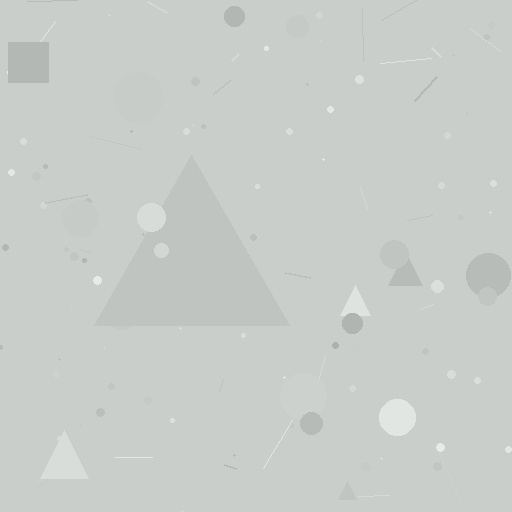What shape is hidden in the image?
A triangle is hidden in the image.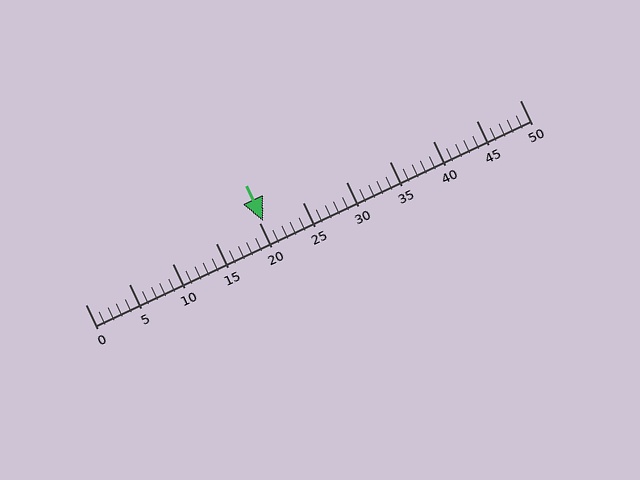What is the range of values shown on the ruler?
The ruler shows values from 0 to 50.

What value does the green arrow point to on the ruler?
The green arrow points to approximately 20.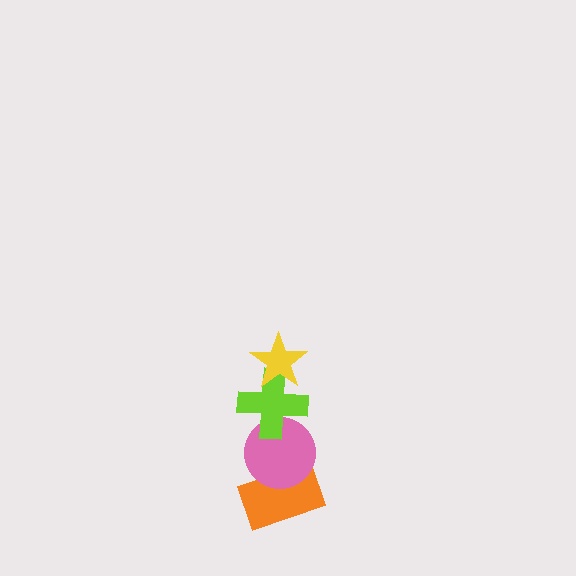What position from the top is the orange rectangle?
The orange rectangle is 4th from the top.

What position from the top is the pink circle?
The pink circle is 3rd from the top.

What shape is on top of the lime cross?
The yellow star is on top of the lime cross.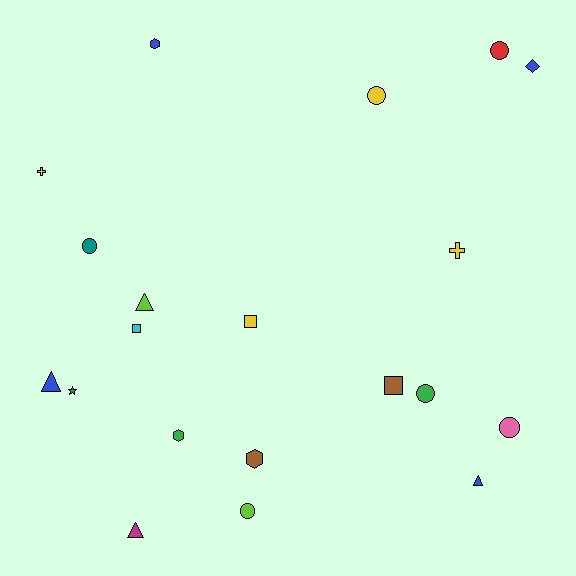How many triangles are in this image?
There are 4 triangles.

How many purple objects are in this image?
There are no purple objects.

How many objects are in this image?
There are 20 objects.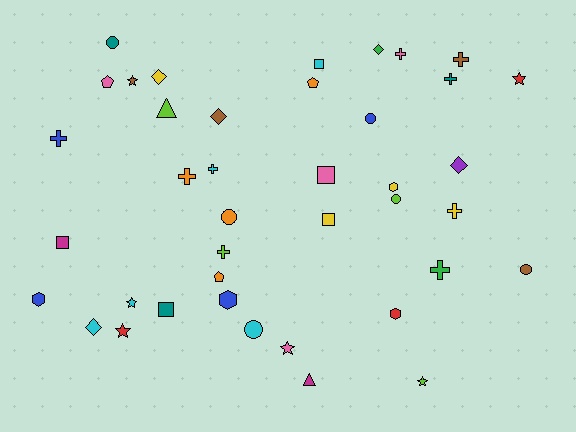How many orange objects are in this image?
There are 4 orange objects.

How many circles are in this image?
There are 6 circles.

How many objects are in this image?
There are 40 objects.